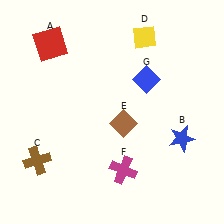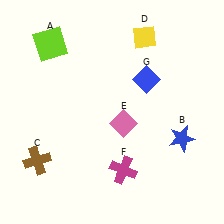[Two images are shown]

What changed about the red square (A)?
In Image 1, A is red. In Image 2, it changed to lime.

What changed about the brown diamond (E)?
In Image 1, E is brown. In Image 2, it changed to pink.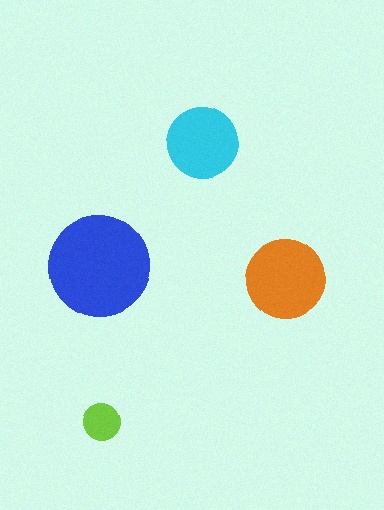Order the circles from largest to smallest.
the blue one, the orange one, the cyan one, the lime one.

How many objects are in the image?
There are 4 objects in the image.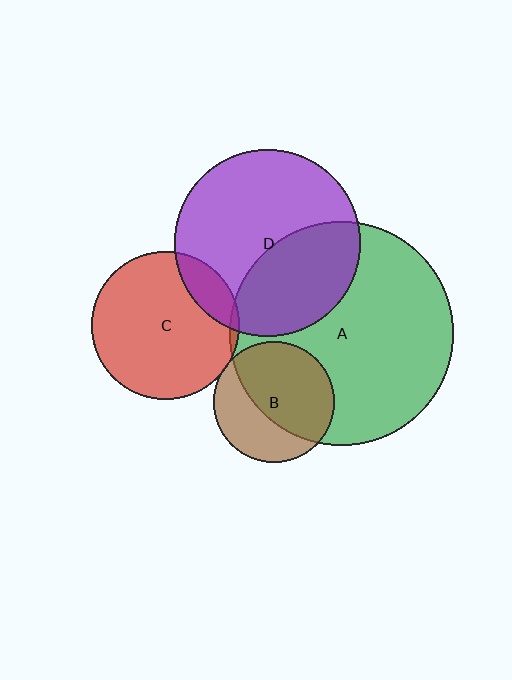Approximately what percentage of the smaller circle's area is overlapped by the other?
Approximately 5%.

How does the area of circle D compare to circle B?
Approximately 2.4 times.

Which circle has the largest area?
Circle A (green).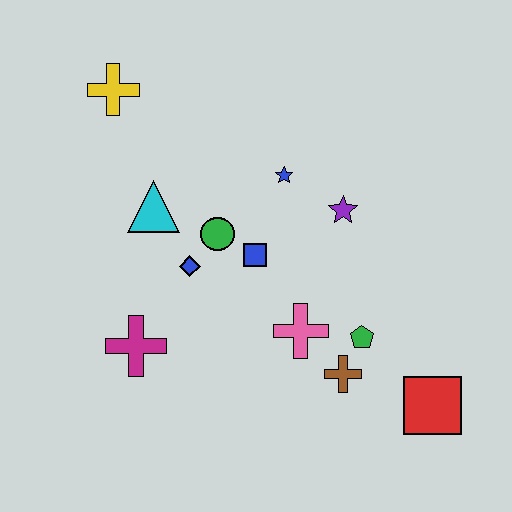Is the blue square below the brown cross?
No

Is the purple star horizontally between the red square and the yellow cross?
Yes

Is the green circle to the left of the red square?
Yes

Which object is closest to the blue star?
The purple star is closest to the blue star.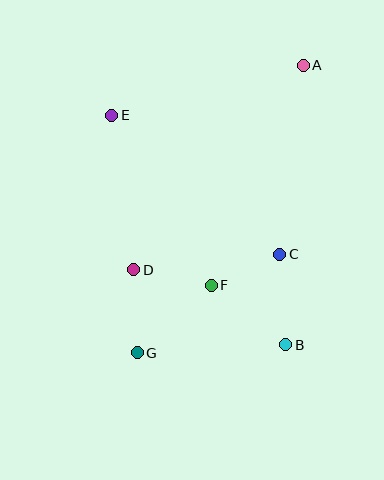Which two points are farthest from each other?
Points A and G are farthest from each other.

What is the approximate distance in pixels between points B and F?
The distance between B and F is approximately 95 pixels.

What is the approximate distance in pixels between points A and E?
The distance between A and E is approximately 198 pixels.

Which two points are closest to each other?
Points C and F are closest to each other.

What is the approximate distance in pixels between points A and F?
The distance between A and F is approximately 238 pixels.